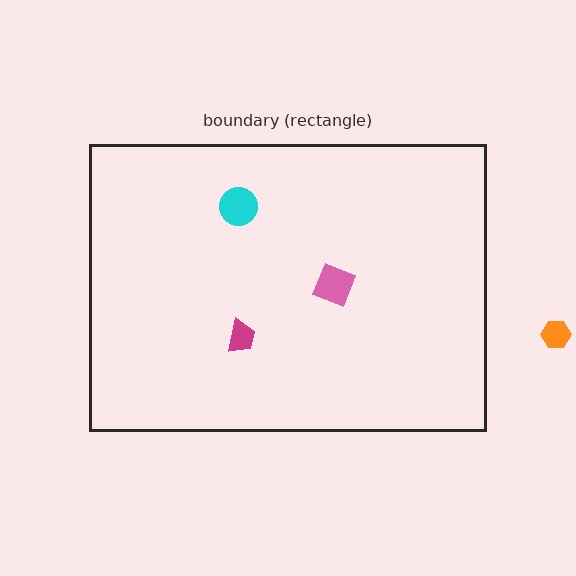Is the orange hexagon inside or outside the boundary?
Outside.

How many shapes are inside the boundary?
3 inside, 1 outside.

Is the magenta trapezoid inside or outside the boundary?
Inside.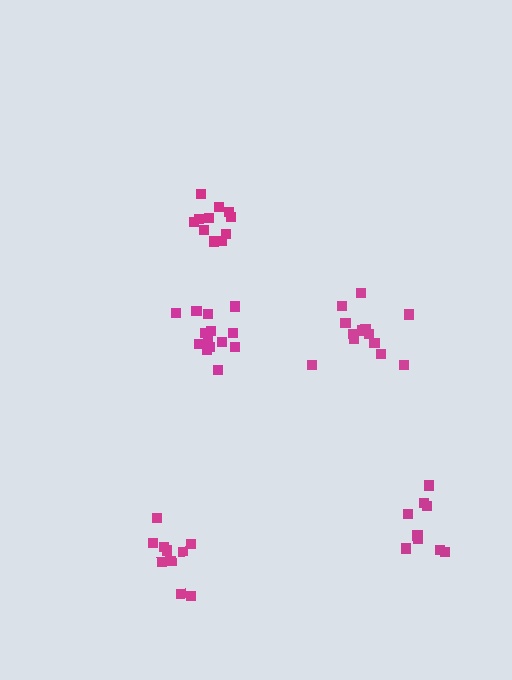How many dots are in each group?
Group 1: 9 dots, Group 2: 10 dots, Group 3: 14 dots, Group 4: 11 dots, Group 5: 13 dots (57 total).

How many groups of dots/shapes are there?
There are 5 groups.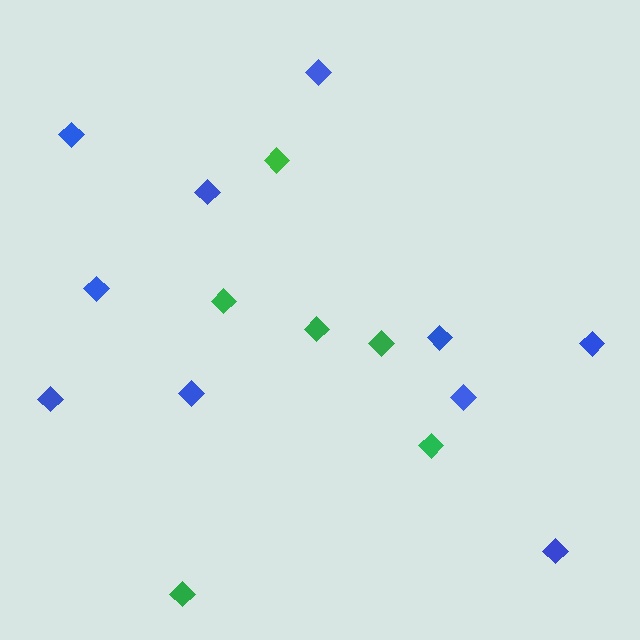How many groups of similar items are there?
There are 2 groups: one group of blue diamonds (10) and one group of green diamonds (6).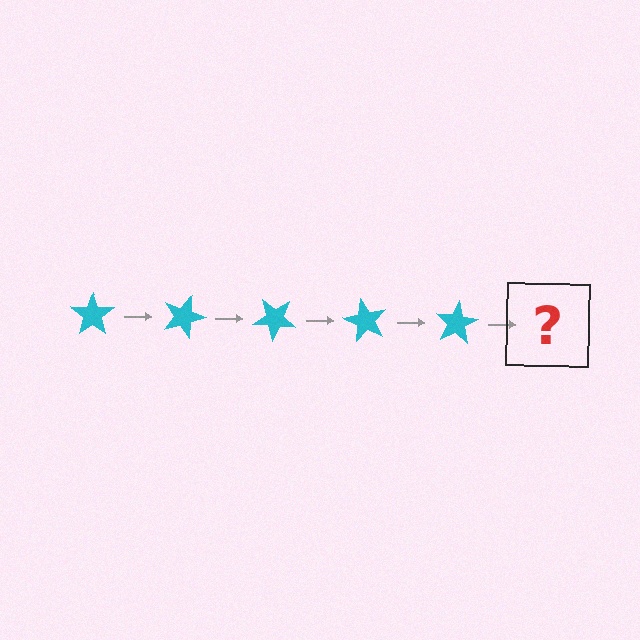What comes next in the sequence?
The next element should be a cyan star rotated 100 degrees.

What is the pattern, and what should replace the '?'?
The pattern is that the star rotates 20 degrees each step. The '?' should be a cyan star rotated 100 degrees.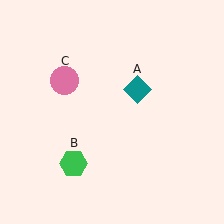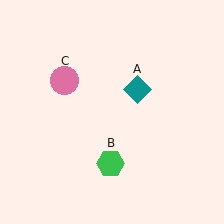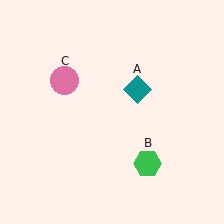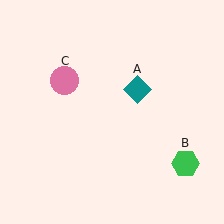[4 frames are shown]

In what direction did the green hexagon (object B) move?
The green hexagon (object B) moved right.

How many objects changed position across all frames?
1 object changed position: green hexagon (object B).